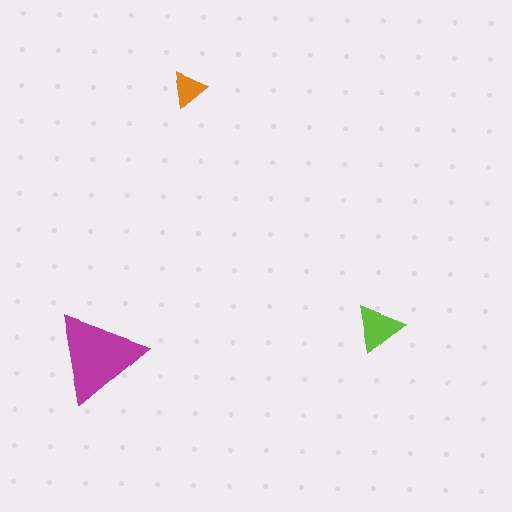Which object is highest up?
The orange triangle is topmost.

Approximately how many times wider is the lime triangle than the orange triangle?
About 1.5 times wider.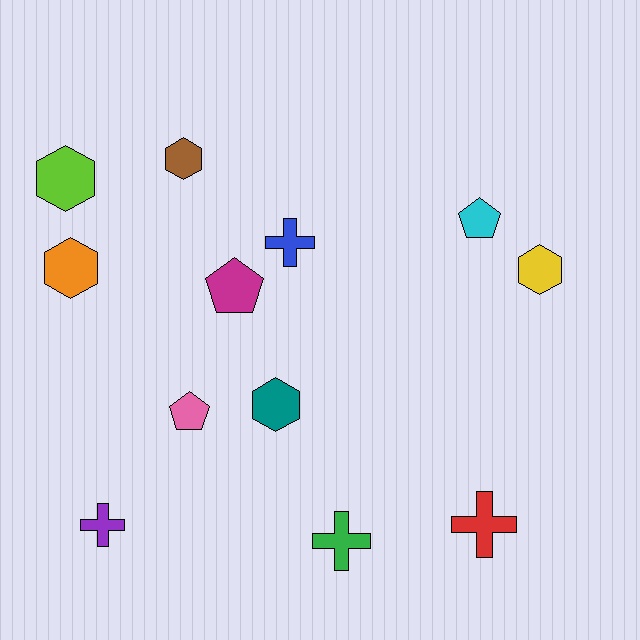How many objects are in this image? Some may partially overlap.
There are 12 objects.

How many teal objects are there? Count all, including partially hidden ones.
There is 1 teal object.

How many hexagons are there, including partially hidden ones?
There are 5 hexagons.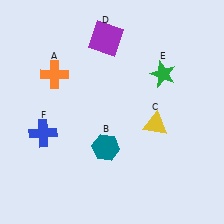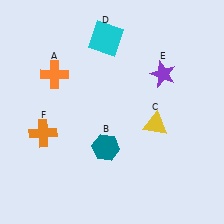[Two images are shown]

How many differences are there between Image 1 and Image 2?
There are 3 differences between the two images.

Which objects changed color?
D changed from purple to cyan. E changed from green to purple. F changed from blue to orange.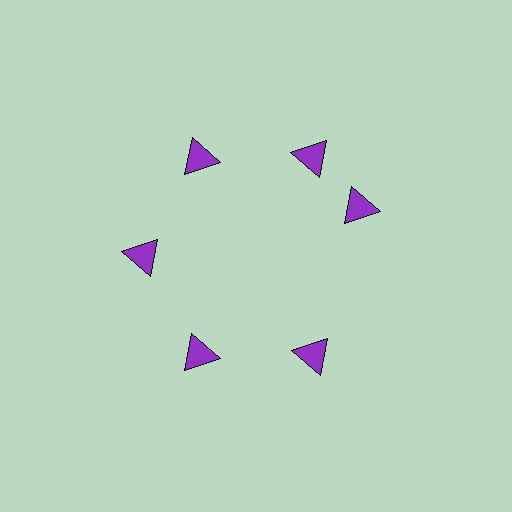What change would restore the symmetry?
The symmetry would be restored by rotating it back into even spacing with its neighbors so that all 6 triangles sit at equal angles and equal distance from the center.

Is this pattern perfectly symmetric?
No. The 6 purple triangles are arranged in a ring, but one element near the 3 o'clock position is rotated out of alignment along the ring, breaking the 6-fold rotational symmetry.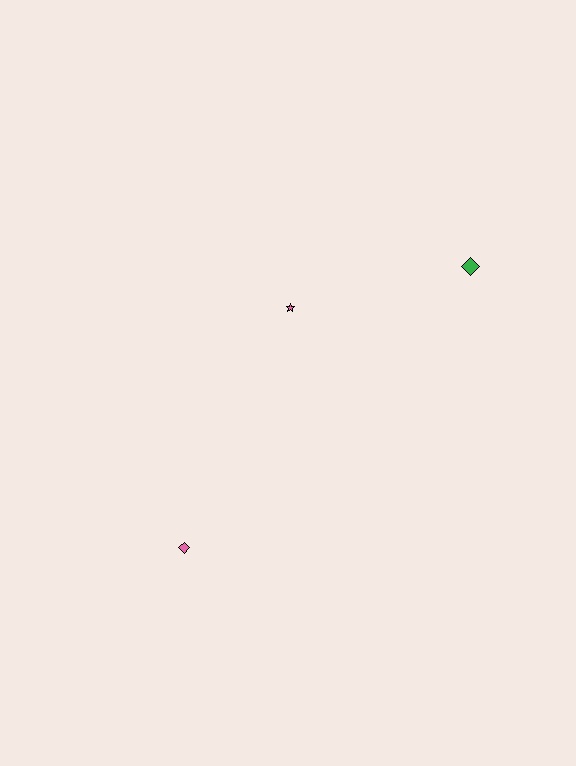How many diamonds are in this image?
There are 2 diamonds.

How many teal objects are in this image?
There are no teal objects.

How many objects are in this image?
There are 3 objects.